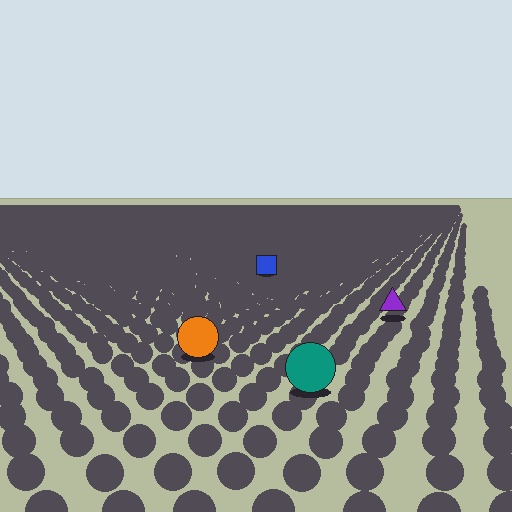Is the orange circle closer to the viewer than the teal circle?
No. The teal circle is closer — you can tell from the texture gradient: the ground texture is coarser near it.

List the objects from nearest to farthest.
From nearest to farthest: the teal circle, the orange circle, the purple triangle, the blue square.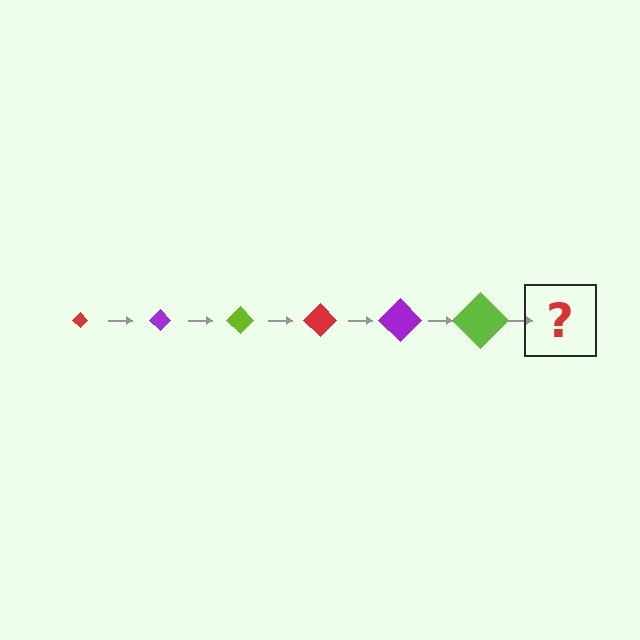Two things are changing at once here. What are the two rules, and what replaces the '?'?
The two rules are that the diamond grows larger each step and the color cycles through red, purple, and lime. The '?' should be a red diamond, larger than the previous one.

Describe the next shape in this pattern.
It should be a red diamond, larger than the previous one.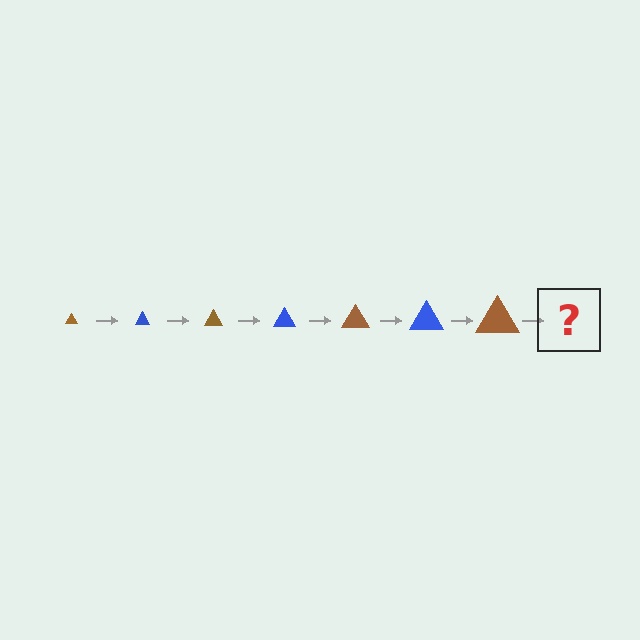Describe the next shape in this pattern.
It should be a blue triangle, larger than the previous one.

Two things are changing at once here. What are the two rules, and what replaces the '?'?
The two rules are that the triangle grows larger each step and the color cycles through brown and blue. The '?' should be a blue triangle, larger than the previous one.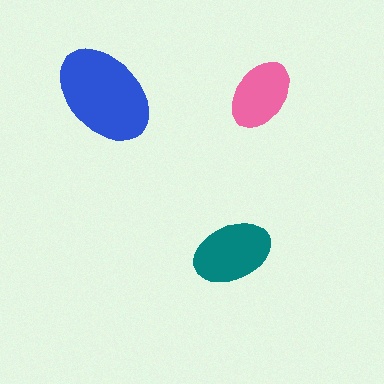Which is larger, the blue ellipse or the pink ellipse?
The blue one.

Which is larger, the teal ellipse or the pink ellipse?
The teal one.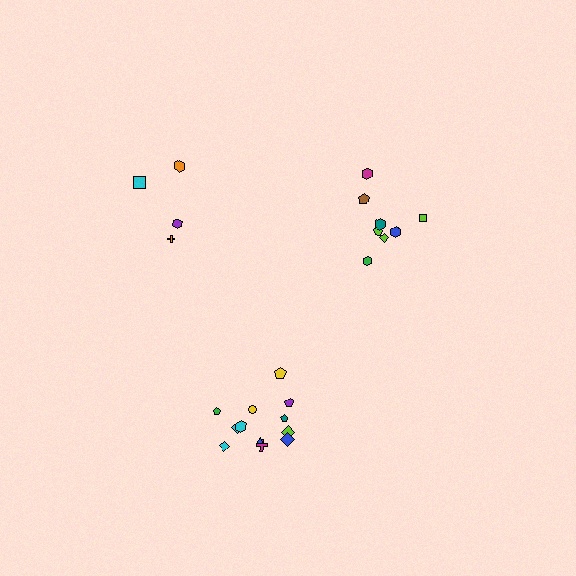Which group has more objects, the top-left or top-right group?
The top-right group.